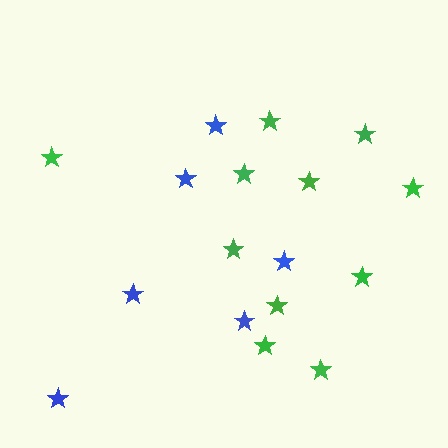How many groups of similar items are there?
There are 2 groups: one group of green stars (11) and one group of blue stars (6).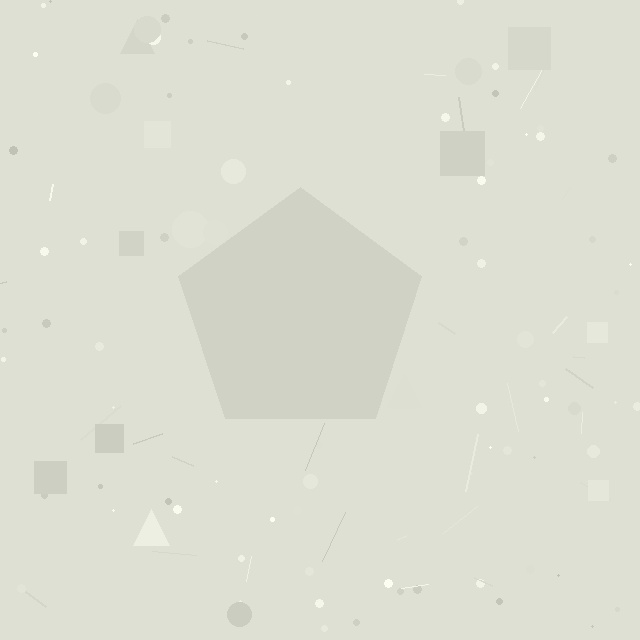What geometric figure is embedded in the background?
A pentagon is embedded in the background.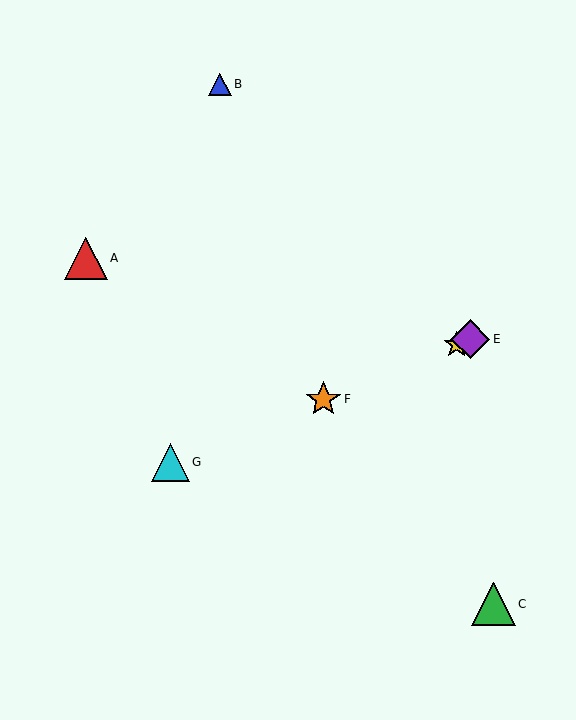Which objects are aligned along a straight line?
Objects D, E, F, G are aligned along a straight line.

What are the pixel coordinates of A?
Object A is at (86, 258).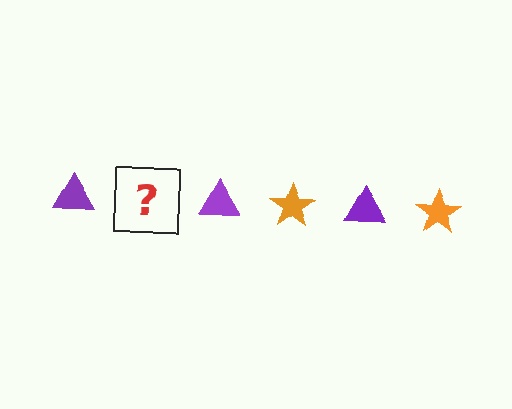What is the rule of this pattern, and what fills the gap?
The rule is that the pattern alternates between purple triangle and orange star. The gap should be filled with an orange star.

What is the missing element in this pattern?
The missing element is an orange star.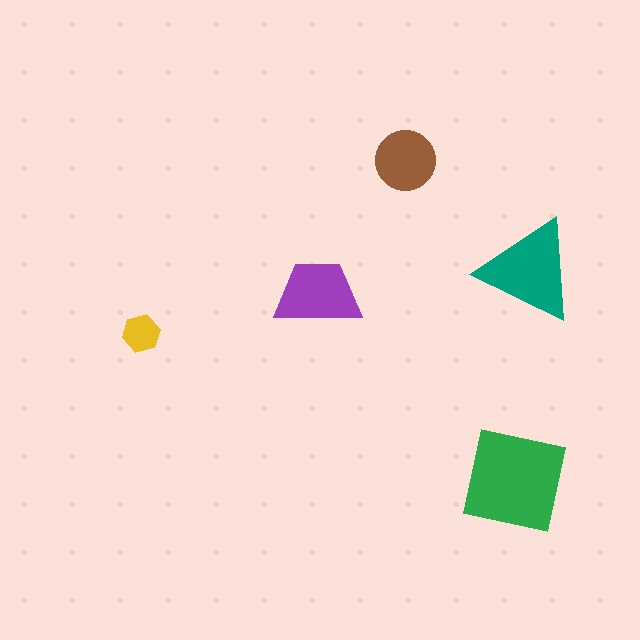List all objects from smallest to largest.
The yellow hexagon, the brown circle, the purple trapezoid, the teal triangle, the green square.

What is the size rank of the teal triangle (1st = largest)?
2nd.